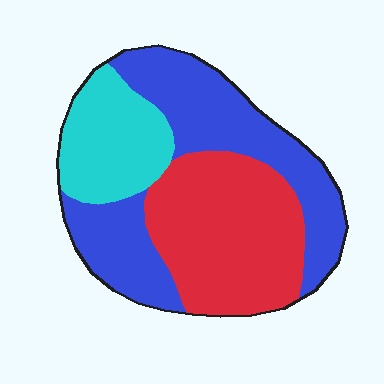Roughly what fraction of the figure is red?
Red covers roughly 35% of the figure.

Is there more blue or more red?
Blue.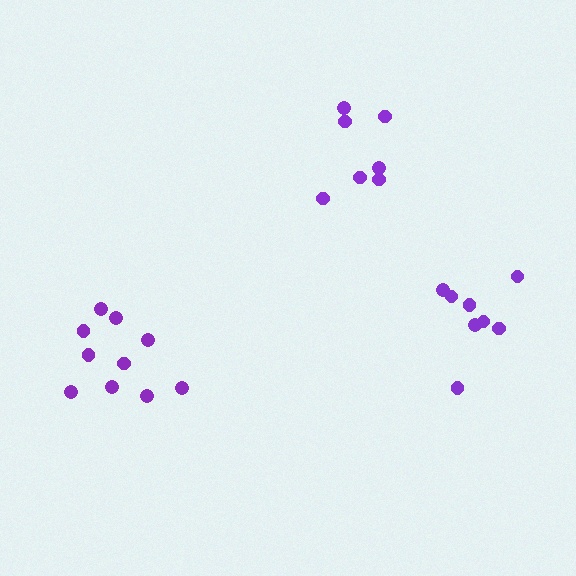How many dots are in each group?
Group 1: 8 dots, Group 2: 10 dots, Group 3: 7 dots (25 total).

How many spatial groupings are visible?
There are 3 spatial groupings.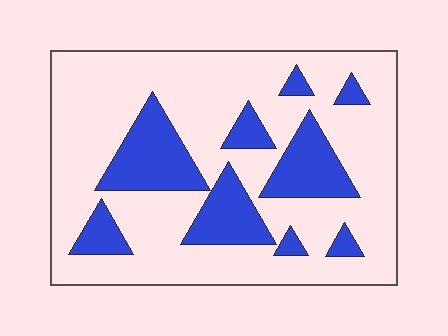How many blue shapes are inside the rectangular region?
9.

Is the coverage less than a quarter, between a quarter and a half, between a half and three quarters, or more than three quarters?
Less than a quarter.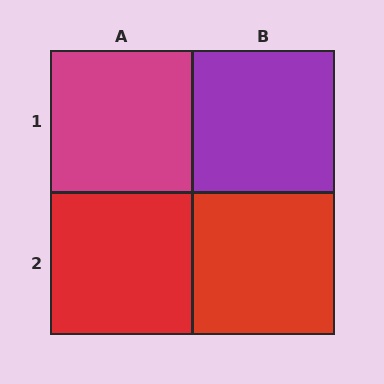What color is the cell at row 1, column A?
Magenta.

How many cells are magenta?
1 cell is magenta.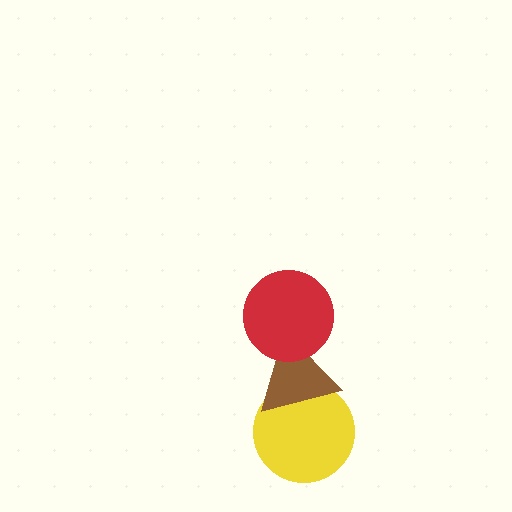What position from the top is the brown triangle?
The brown triangle is 2nd from the top.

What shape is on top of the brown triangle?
The red circle is on top of the brown triangle.